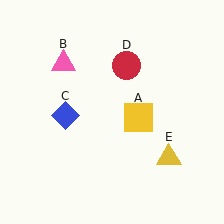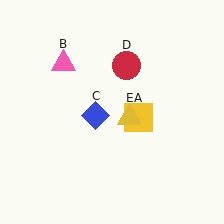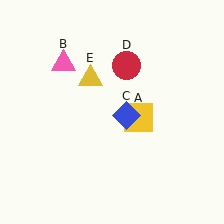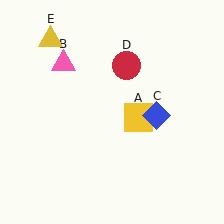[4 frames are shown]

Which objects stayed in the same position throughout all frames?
Yellow square (object A) and pink triangle (object B) and red circle (object D) remained stationary.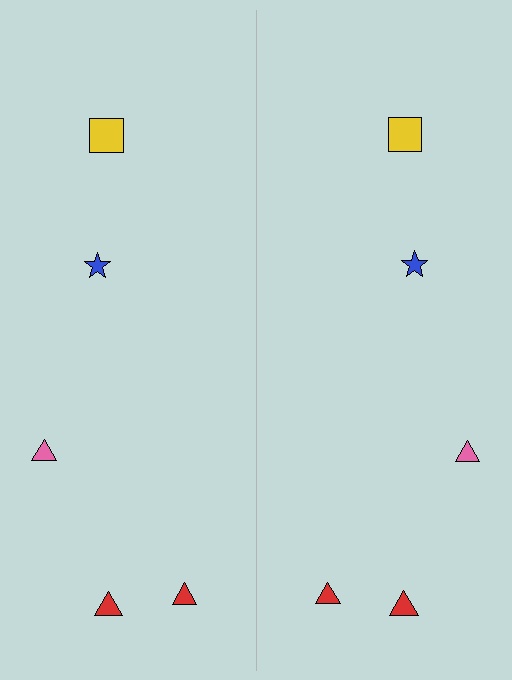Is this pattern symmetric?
Yes, this pattern has bilateral (reflection) symmetry.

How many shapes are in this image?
There are 10 shapes in this image.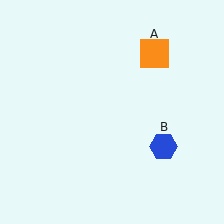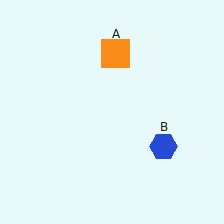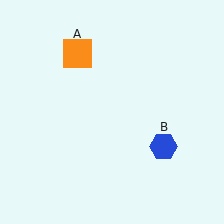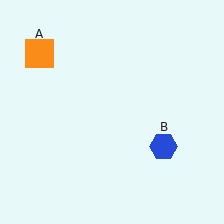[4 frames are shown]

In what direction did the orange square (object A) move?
The orange square (object A) moved left.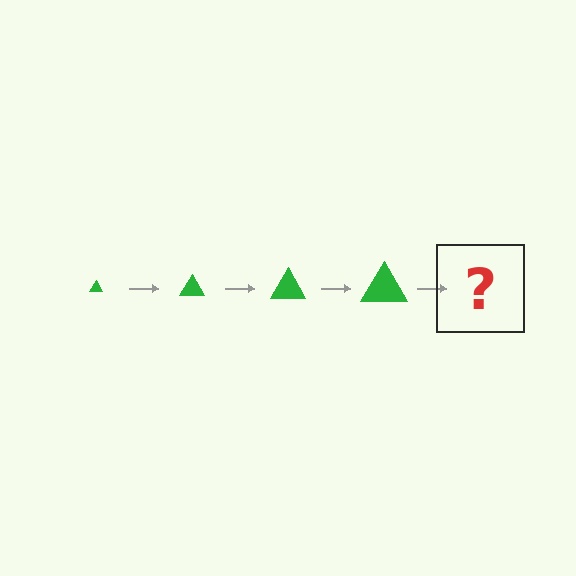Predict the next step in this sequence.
The next step is a green triangle, larger than the previous one.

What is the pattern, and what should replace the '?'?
The pattern is that the triangle gets progressively larger each step. The '?' should be a green triangle, larger than the previous one.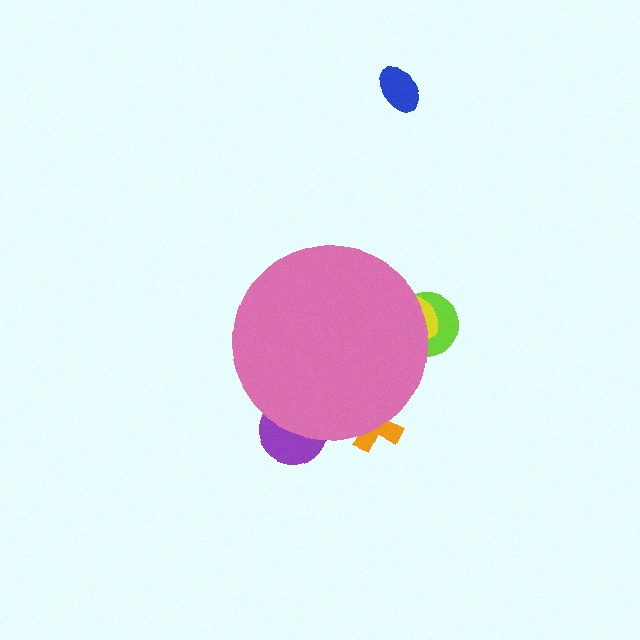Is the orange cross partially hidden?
Yes, the orange cross is partially hidden behind the pink circle.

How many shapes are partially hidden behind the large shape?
4 shapes are partially hidden.